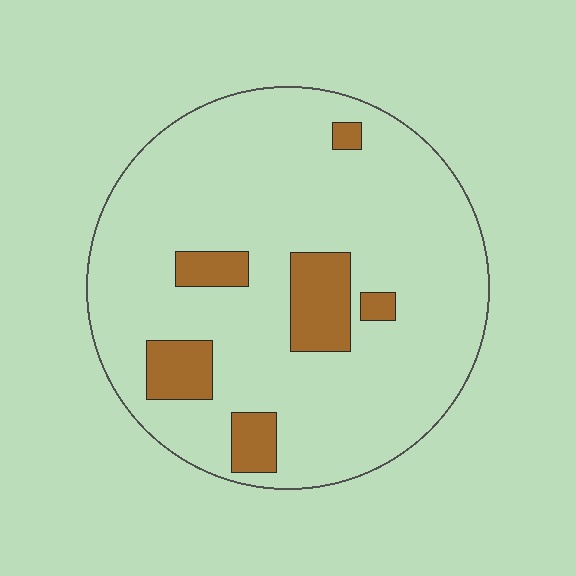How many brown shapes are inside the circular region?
6.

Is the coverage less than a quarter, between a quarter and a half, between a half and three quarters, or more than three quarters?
Less than a quarter.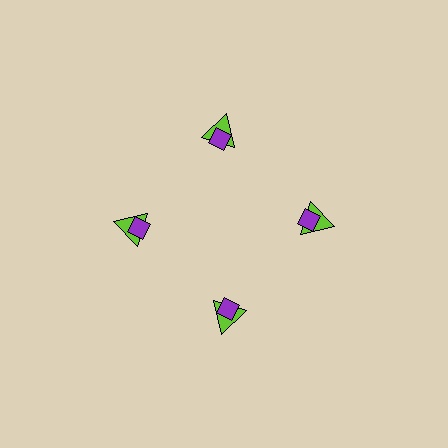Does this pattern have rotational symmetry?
Yes, this pattern has 4-fold rotational symmetry. It looks the same after rotating 90 degrees around the center.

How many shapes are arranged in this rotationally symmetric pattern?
There are 8 shapes, arranged in 4 groups of 2.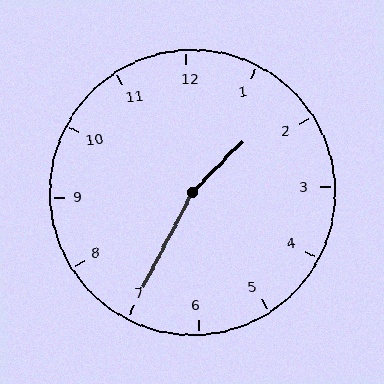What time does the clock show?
1:35.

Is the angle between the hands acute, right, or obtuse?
It is obtuse.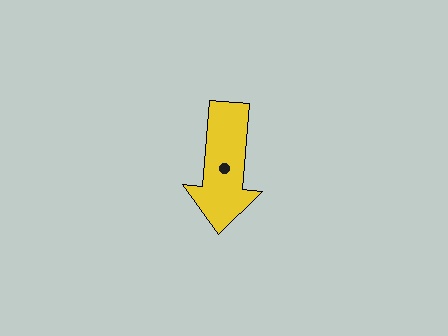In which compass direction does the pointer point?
South.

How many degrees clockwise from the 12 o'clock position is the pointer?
Approximately 185 degrees.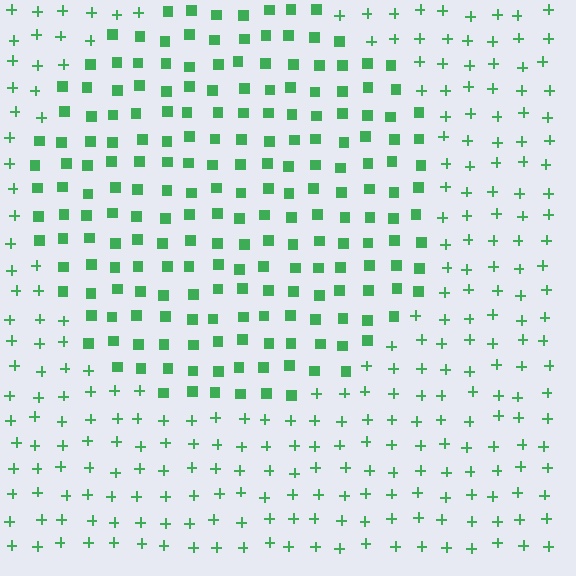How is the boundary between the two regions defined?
The boundary is defined by a change in element shape: squares inside vs. plus signs outside. All elements share the same color and spacing.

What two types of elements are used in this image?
The image uses squares inside the circle region and plus signs outside it.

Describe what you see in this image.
The image is filled with small green elements arranged in a uniform grid. A circle-shaped region contains squares, while the surrounding area contains plus signs. The boundary is defined purely by the change in element shape.